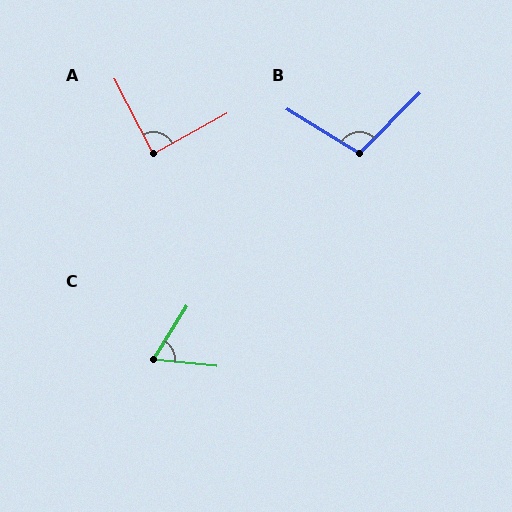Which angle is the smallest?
C, at approximately 64 degrees.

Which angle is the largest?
B, at approximately 103 degrees.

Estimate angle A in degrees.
Approximately 88 degrees.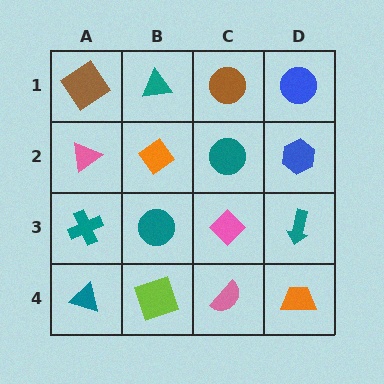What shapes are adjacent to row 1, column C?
A teal circle (row 2, column C), a teal triangle (row 1, column B), a blue circle (row 1, column D).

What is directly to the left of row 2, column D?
A teal circle.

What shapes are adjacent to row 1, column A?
A pink triangle (row 2, column A), a teal triangle (row 1, column B).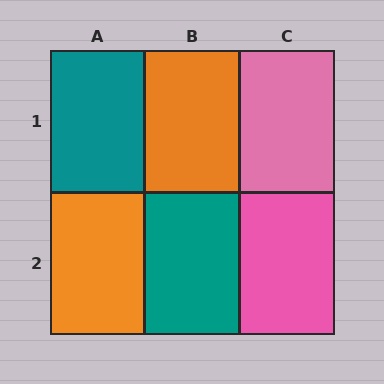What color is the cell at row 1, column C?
Pink.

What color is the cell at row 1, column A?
Teal.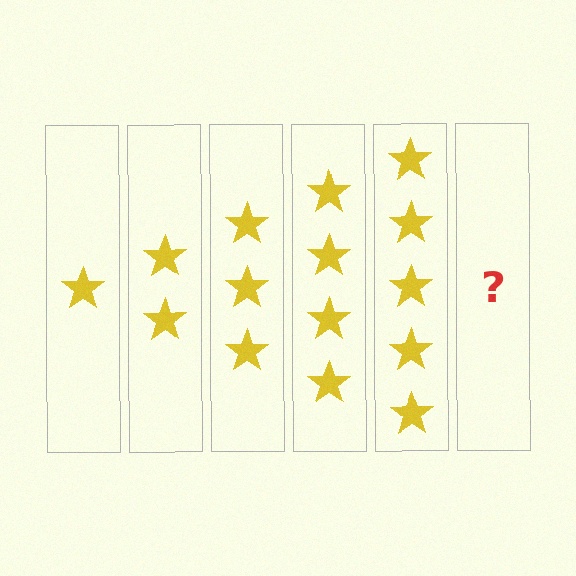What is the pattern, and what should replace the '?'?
The pattern is that each step adds one more star. The '?' should be 6 stars.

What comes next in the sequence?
The next element should be 6 stars.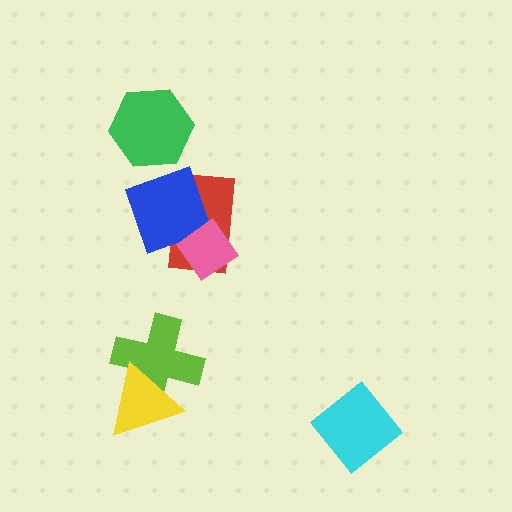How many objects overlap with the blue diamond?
2 objects overlap with the blue diamond.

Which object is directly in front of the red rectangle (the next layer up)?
The blue diamond is directly in front of the red rectangle.